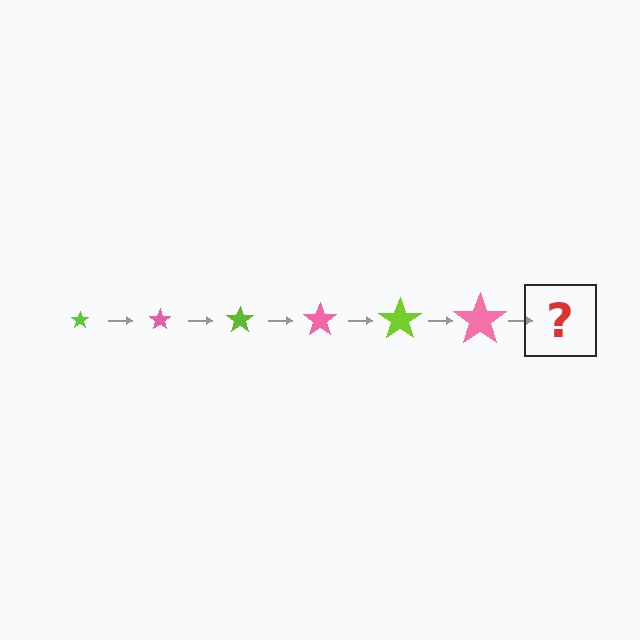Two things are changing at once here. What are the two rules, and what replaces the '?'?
The two rules are that the star grows larger each step and the color cycles through lime and pink. The '?' should be a lime star, larger than the previous one.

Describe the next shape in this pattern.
It should be a lime star, larger than the previous one.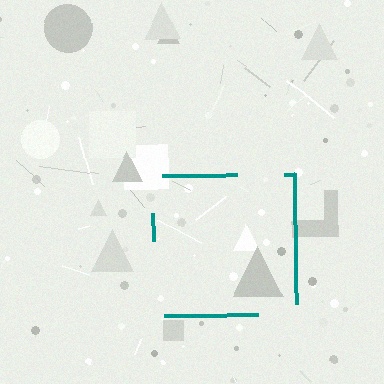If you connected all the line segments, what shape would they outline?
They would outline a square.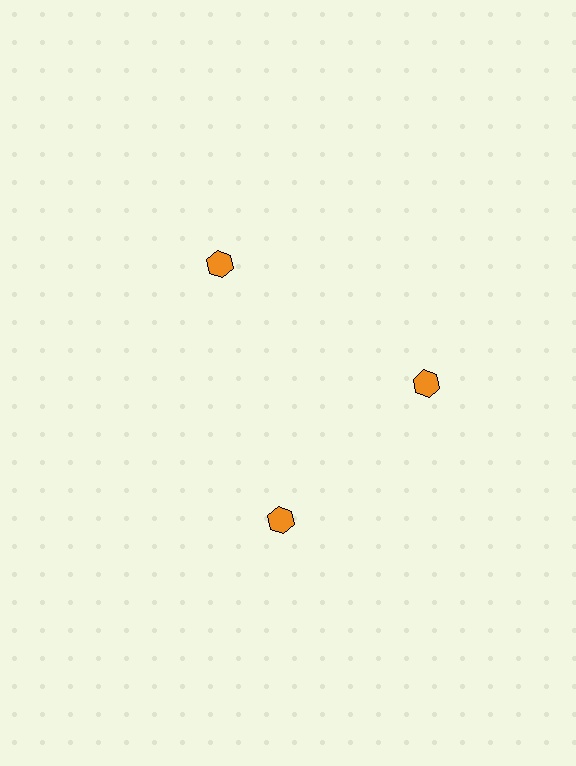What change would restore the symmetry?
The symmetry would be restored by rotating it back into even spacing with its neighbors so that all 3 hexagons sit at equal angles and equal distance from the center.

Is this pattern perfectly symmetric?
No. The 3 orange hexagons are arranged in a ring, but one element near the 7 o'clock position is rotated out of alignment along the ring, breaking the 3-fold rotational symmetry.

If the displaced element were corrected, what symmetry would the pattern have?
It would have 3-fold rotational symmetry — the pattern would map onto itself every 120 degrees.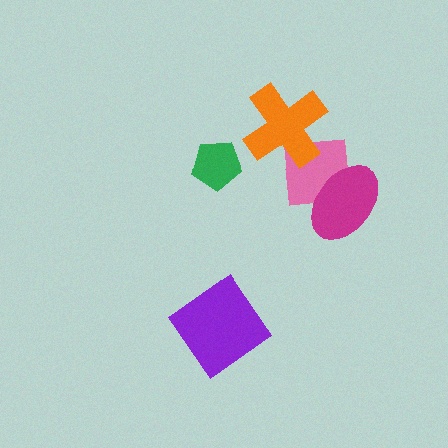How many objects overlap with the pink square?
2 objects overlap with the pink square.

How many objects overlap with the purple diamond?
0 objects overlap with the purple diamond.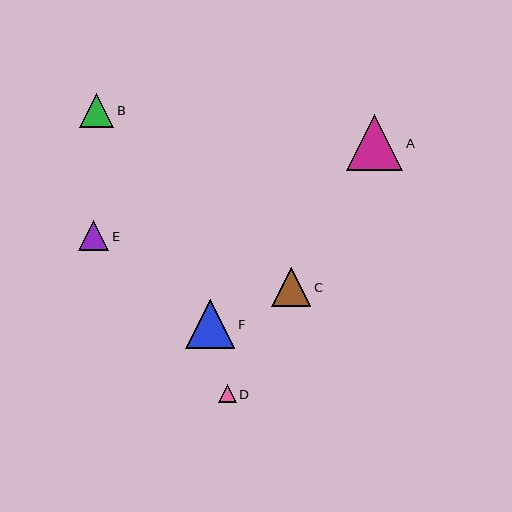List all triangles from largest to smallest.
From largest to smallest: A, F, C, B, E, D.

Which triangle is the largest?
Triangle A is the largest with a size of approximately 56 pixels.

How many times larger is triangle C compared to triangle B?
Triangle C is approximately 1.2 times the size of triangle B.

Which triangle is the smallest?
Triangle D is the smallest with a size of approximately 18 pixels.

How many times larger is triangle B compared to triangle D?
Triangle B is approximately 1.9 times the size of triangle D.